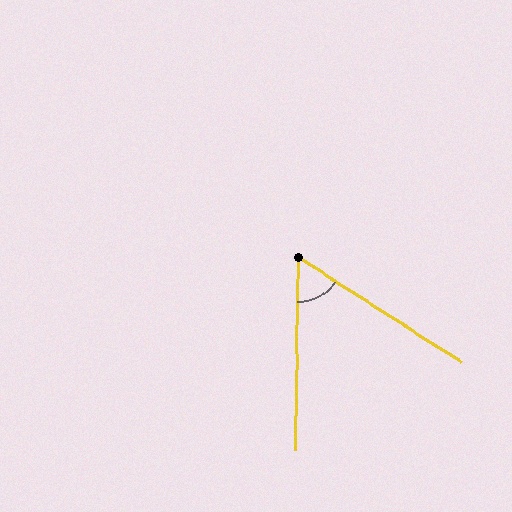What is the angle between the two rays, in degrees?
Approximately 58 degrees.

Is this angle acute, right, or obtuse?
It is acute.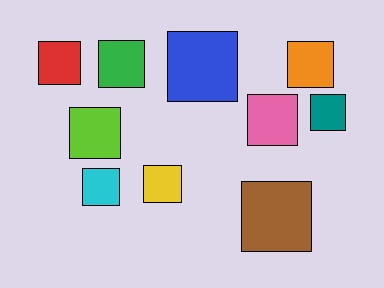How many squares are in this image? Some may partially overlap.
There are 10 squares.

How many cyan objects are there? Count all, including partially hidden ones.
There is 1 cyan object.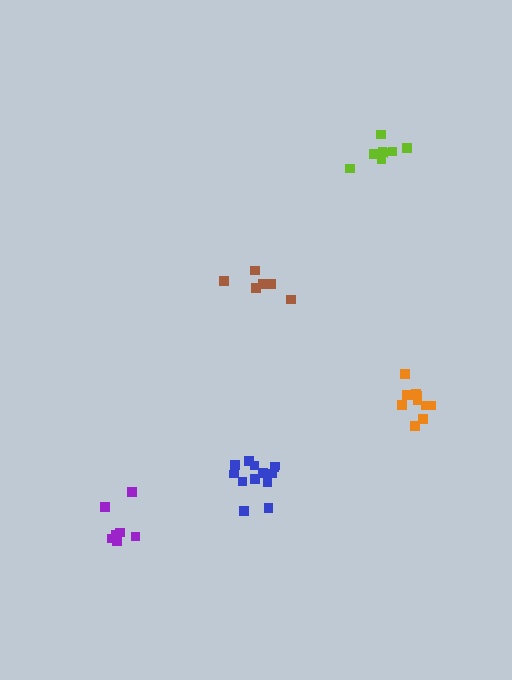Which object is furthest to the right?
The orange cluster is rightmost.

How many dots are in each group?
Group 1: 12 dots, Group 2: 7 dots, Group 3: 7 dots, Group 4: 10 dots, Group 5: 6 dots (42 total).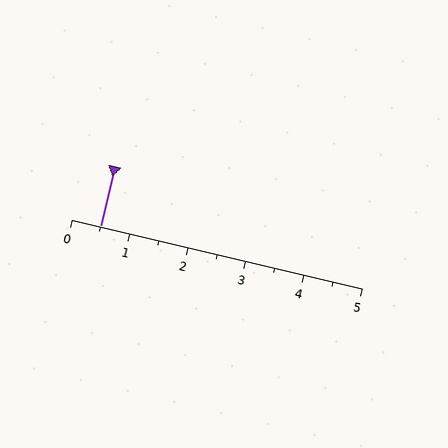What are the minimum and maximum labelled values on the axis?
The axis runs from 0 to 5.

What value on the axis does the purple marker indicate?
The marker indicates approximately 0.5.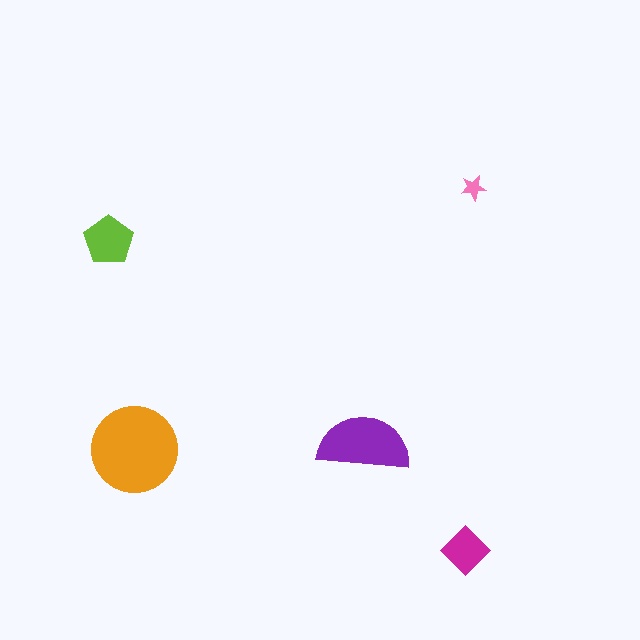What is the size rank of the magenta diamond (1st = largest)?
4th.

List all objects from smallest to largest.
The pink star, the magenta diamond, the lime pentagon, the purple semicircle, the orange circle.